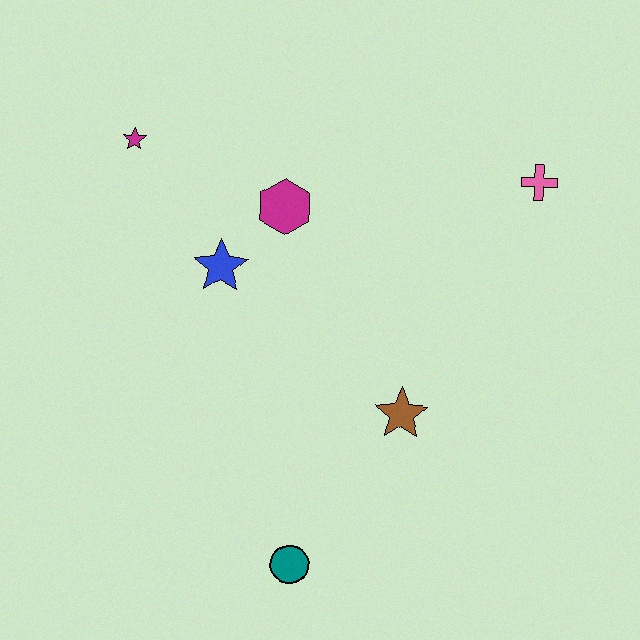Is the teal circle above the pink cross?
No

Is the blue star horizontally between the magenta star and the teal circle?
Yes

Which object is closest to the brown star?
The teal circle is closest to the brown star.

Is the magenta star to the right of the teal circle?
No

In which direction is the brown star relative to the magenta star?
The brown star is to the right of the magenta star.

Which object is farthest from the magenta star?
The teal circle is farthest from the magenta star.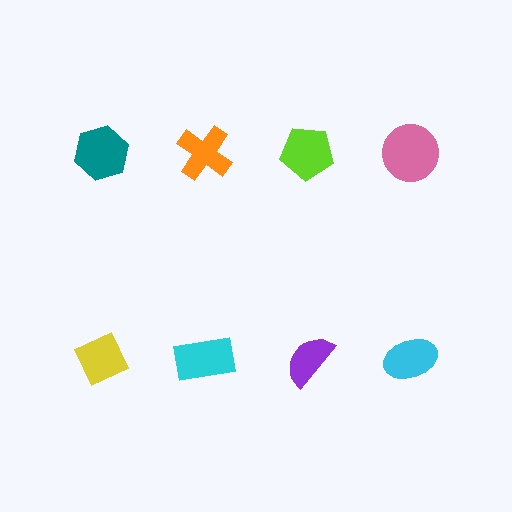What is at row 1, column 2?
An orange cross.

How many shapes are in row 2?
4 shapes.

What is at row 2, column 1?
A yellow diamond.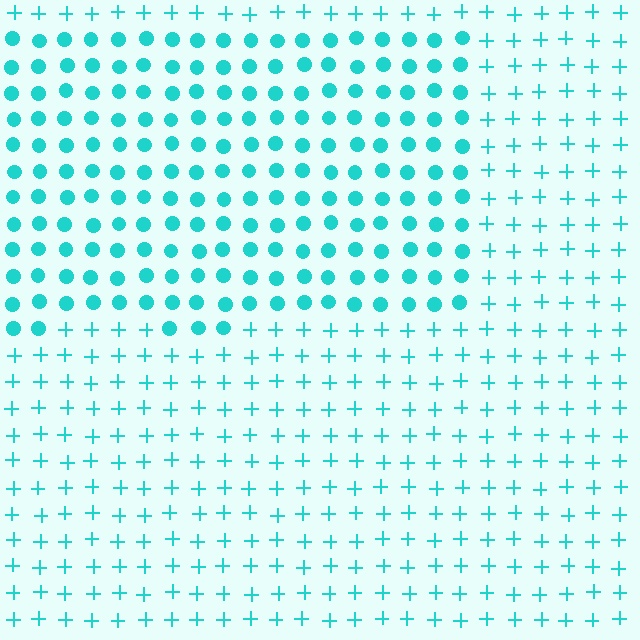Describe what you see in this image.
The image is filled with small cyan elements arranged in a uniform grid. A rectangle-shaped region contains circles, while the surrounding area contains plus signs. The boundary is defined purely by the change in element shape.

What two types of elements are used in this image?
The image uses circles inside the rectangle region and plus signs outside it.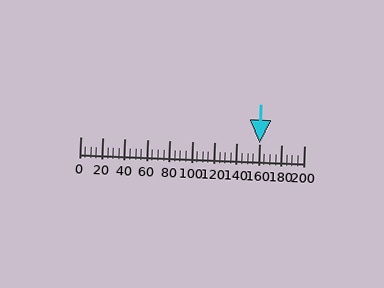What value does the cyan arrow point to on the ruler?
The cyan arrow points to approximately 160.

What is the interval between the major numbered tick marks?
The major tick marks are spaced 20 units apart.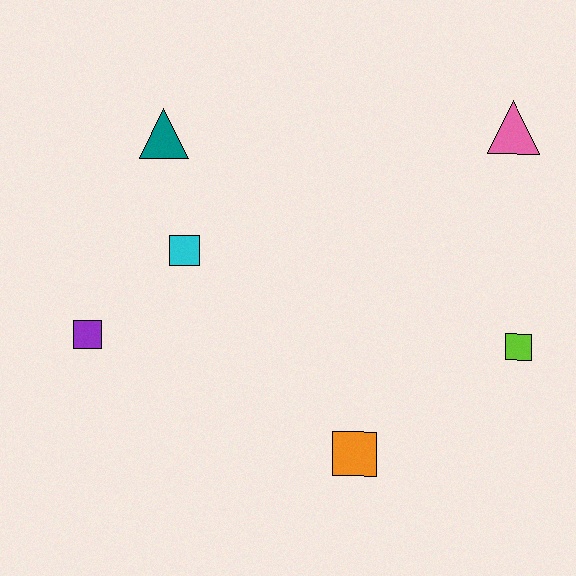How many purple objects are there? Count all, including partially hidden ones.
There is 1 purple object.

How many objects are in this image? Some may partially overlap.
There are 6 objects.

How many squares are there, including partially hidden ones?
There are 4 squares.